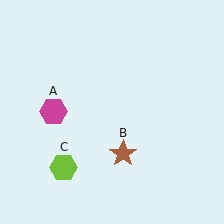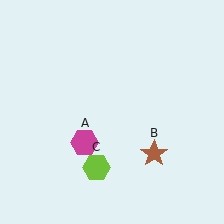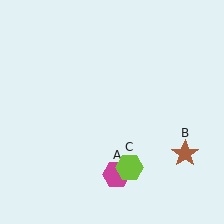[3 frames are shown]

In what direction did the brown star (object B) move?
The brown star (object B) moved right.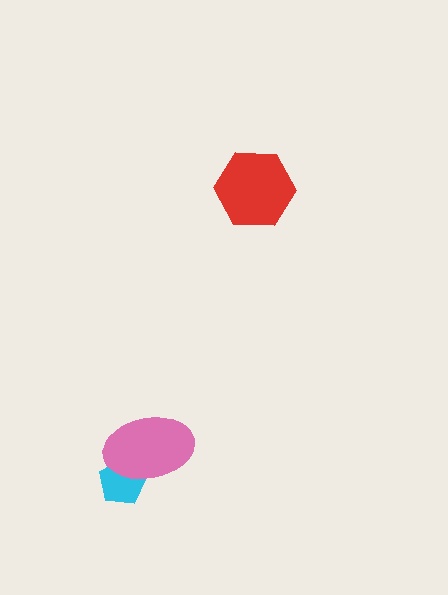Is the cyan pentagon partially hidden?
Yes, it is partially covered by another shape.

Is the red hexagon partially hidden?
No, no other shape covers it.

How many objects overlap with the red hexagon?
0 objects overlap with the red hexagon.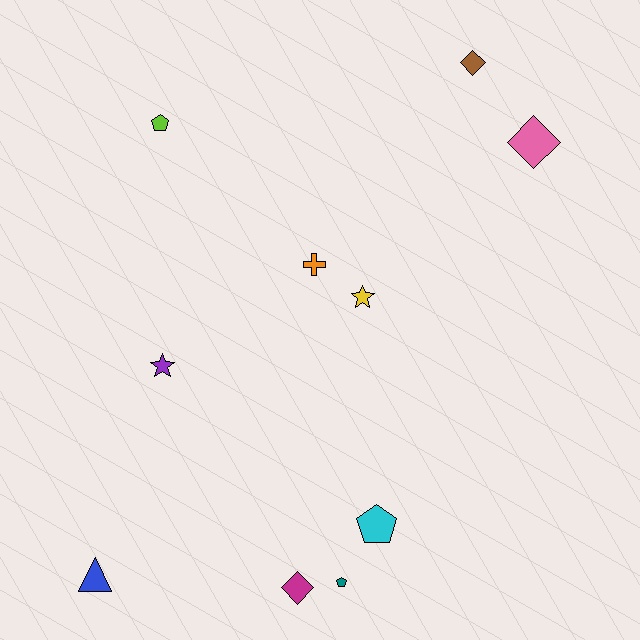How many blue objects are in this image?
There is 1 blue object.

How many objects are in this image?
There are 10 objects.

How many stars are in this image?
There are 2 stars.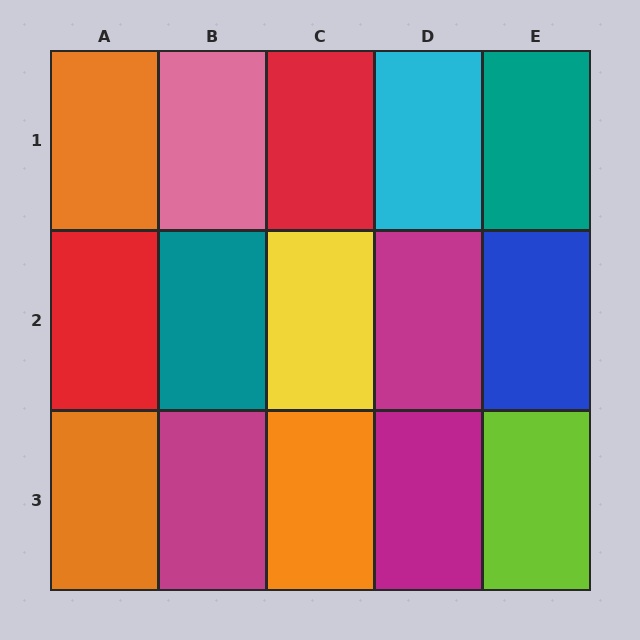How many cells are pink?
1 cell is pink.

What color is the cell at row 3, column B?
Magenta.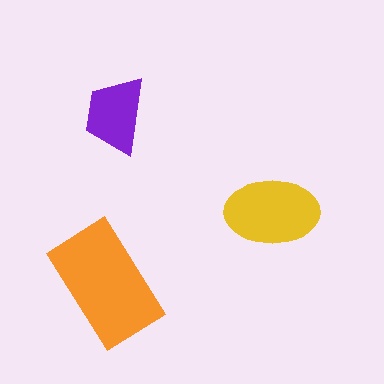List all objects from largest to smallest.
The orange rectangle, the yellow ellipse, the purple trapezoid.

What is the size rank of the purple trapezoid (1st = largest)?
3rd.